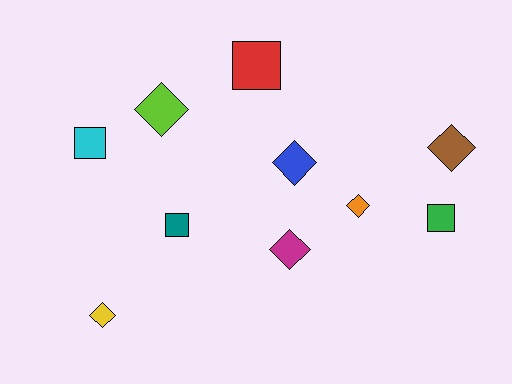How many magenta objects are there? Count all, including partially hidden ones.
There is 1 magenta object.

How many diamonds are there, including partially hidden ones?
There are 6 diamonds.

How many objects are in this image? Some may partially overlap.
There are 10 objects.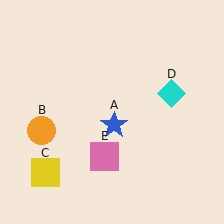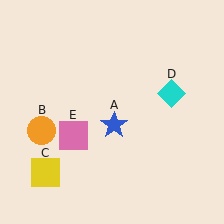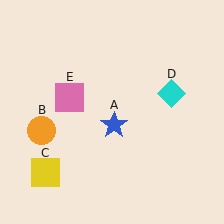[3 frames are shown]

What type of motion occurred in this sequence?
The pink square (object E) rotated clockwise around the center of the scene.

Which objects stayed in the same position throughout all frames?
Blue star (object A) and orange circle (object B) and yellow square (object C) and cyan diamond (object D) remained stationary.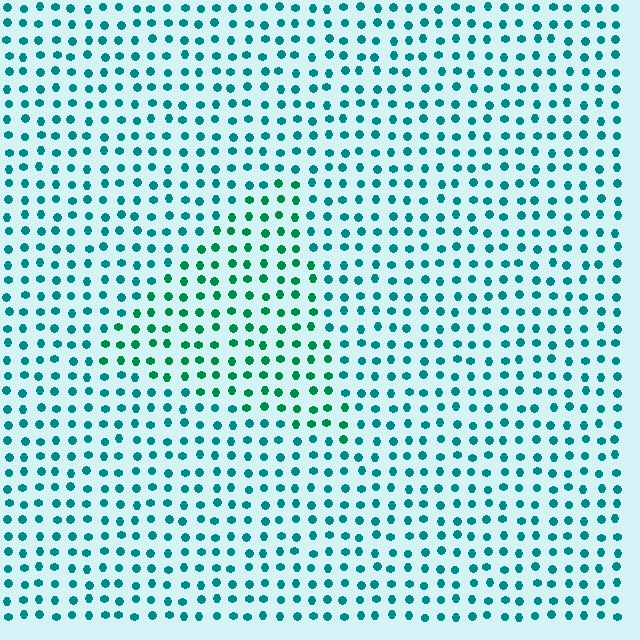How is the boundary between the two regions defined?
The boundary is defined purely by a slight shift in hue (about 30 degrees). Spacing, size, and orientation are identical on both sides.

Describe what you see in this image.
The image is filled with small teal elements in a uniform arrangement. A triangle-shaped region is visible where the elements are tinted to a slightly different hue, forming a subtle color boundary.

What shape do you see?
I see a triangle.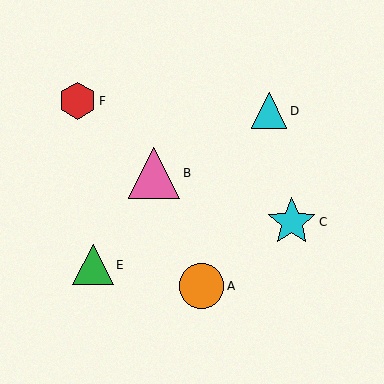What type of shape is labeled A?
Shape A is an orange circle.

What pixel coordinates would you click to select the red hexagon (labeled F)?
Click at (78, 101) to select the red hexagon F.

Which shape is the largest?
The pink triangle (labeled B) is the largest.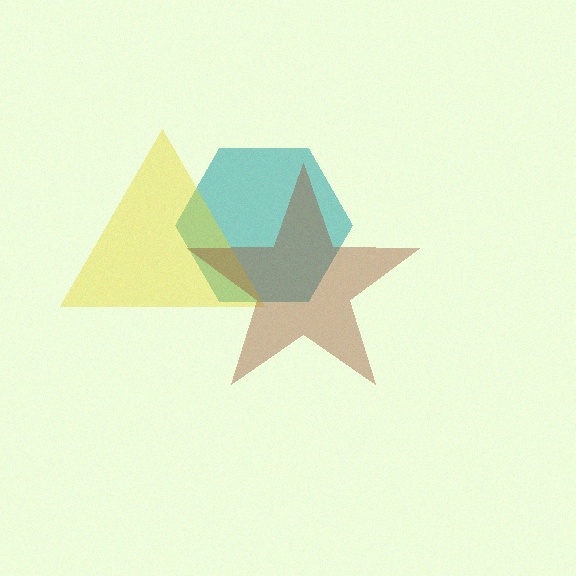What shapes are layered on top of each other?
The layered shapes are: a teal hexagon, a yellow triangle, a brown star.